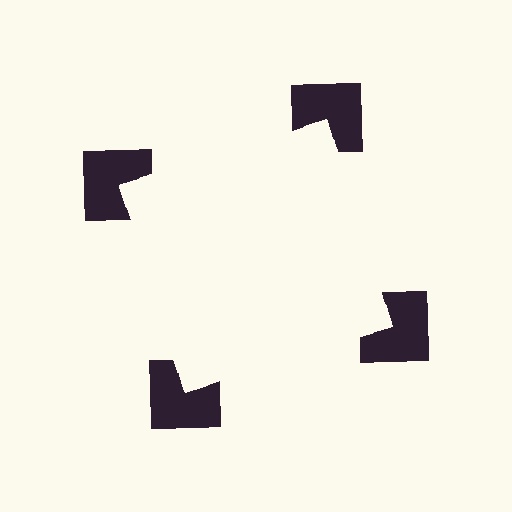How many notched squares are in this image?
There are 4 — one at each vertex of the illusory square.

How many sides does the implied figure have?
4 sides.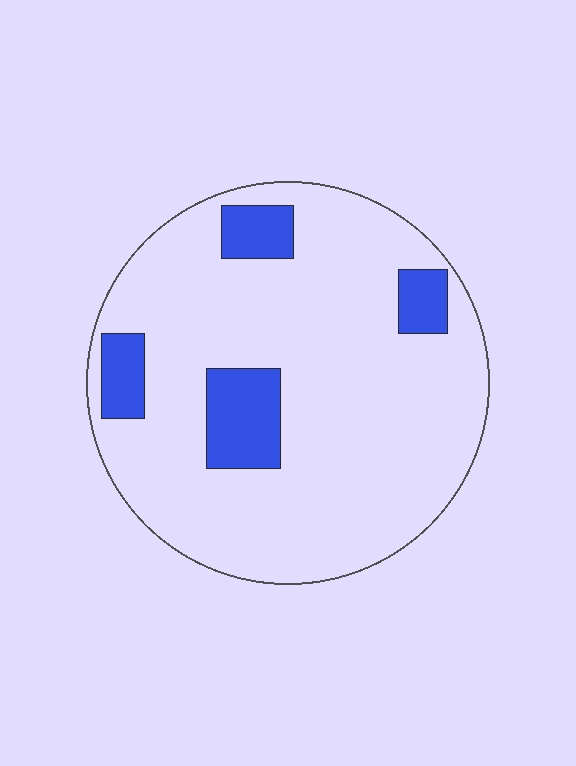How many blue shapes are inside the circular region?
4.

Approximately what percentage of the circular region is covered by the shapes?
Approximately 15%.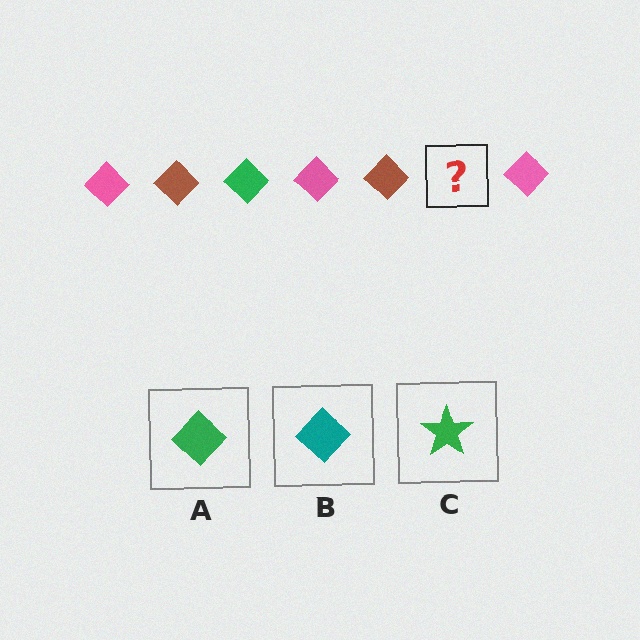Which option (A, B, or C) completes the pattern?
A.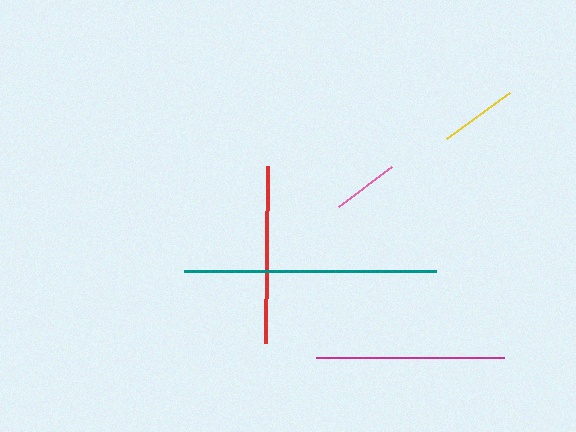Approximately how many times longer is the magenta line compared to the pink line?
The magenta line is approximately 2.9 times the length of the pink line.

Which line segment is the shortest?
The pink line is the shortest at approximately 66 pixels.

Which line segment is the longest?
The teal line is the longest at approximately 252 pixels.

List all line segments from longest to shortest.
From longest to shortest: teal, magenta, red, yellow, pink.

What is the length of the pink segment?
The pink segment is approximately 66 pixels long.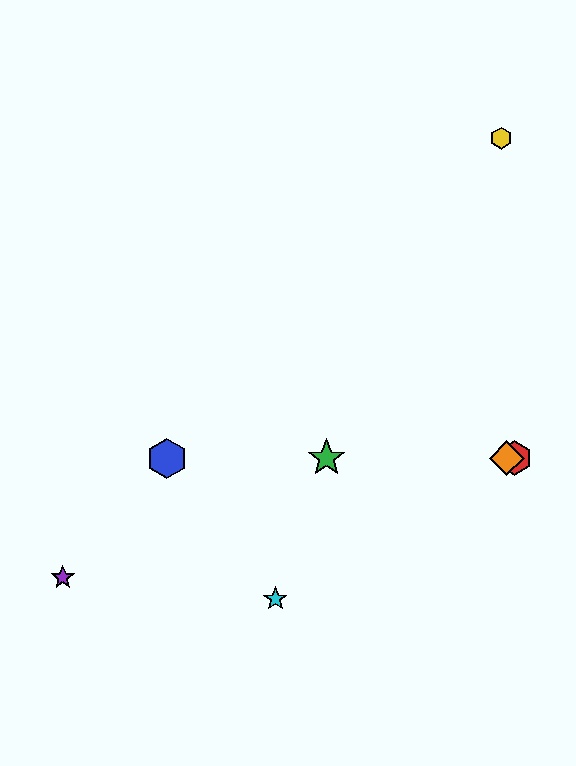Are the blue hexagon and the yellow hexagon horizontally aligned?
No, the blue hexagon is at y≈458 and the yellow hexagon is at y≈138.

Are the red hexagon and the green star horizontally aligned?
Yes, both are at y≈458.